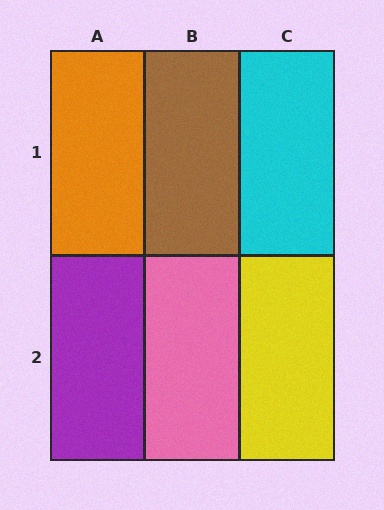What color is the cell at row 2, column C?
Yellow.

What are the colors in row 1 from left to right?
Orange, brown, cyan.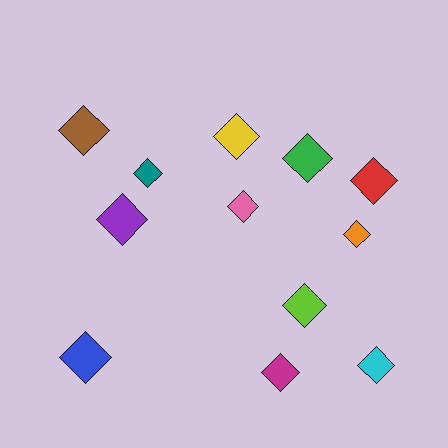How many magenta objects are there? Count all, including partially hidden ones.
There is 1 magenta object.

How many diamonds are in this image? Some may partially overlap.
There are 12 diamonds.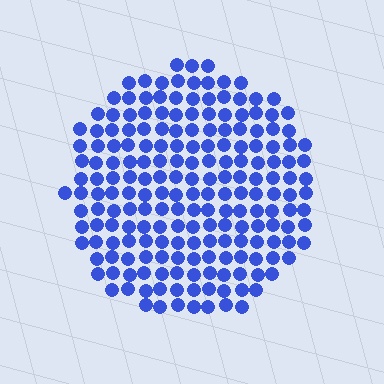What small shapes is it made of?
It is made of small circles.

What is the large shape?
The large shape is a circle.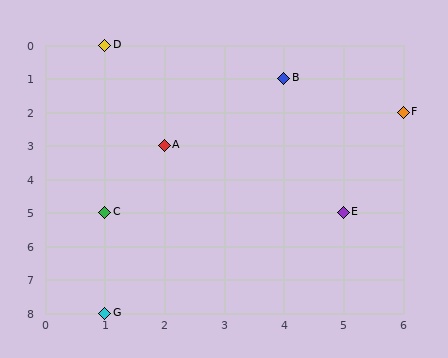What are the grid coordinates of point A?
Point A is at grid coordinates (2, 3).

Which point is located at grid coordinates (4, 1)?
Point B is at (4, 1).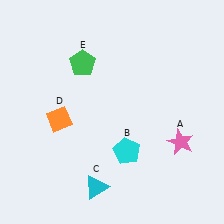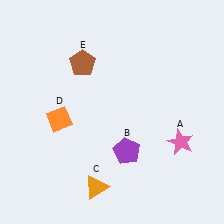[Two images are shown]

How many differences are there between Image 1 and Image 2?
There are 3 differences between the two images.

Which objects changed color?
B changed from cyan to purple. C changed from cyan to orange. E changed from green to brown.